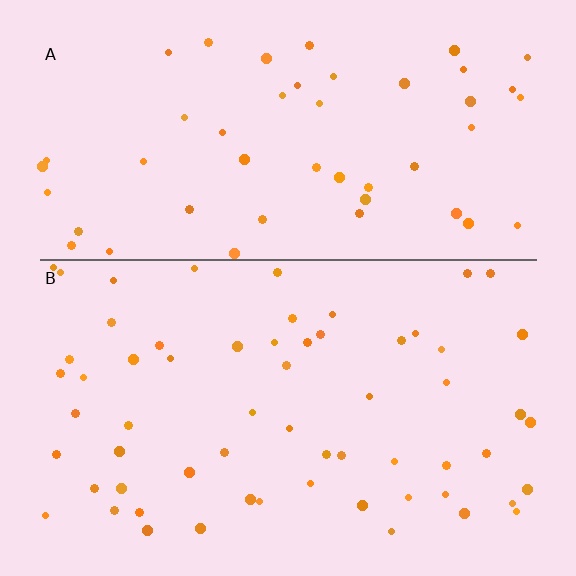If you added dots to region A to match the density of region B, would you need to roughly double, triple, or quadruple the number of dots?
Approximately double.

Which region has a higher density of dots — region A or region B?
B (the bottom).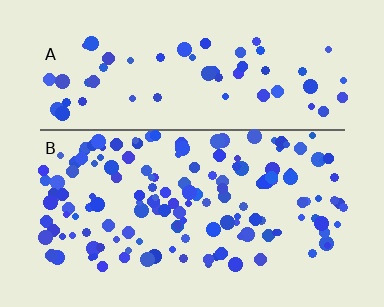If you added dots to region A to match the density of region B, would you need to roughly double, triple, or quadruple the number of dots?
Approximately double.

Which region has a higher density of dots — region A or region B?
B (the bottom).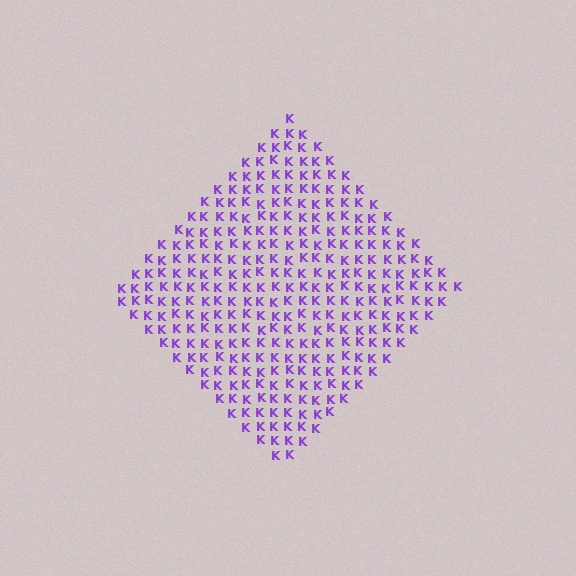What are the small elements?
The small elements are letter K's.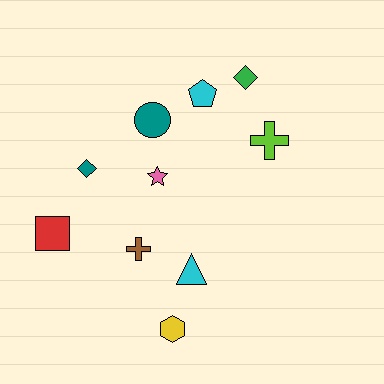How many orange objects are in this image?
There are no orange objects.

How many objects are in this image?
There are 10 objects.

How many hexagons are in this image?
There is 1 hexagon.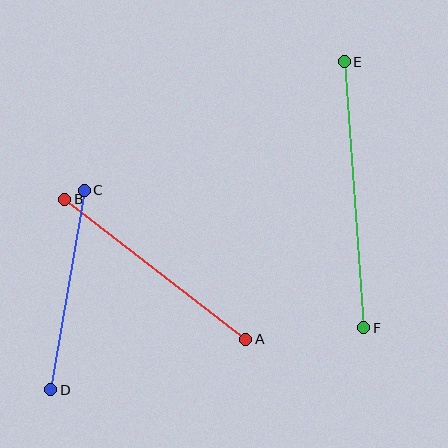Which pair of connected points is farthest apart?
Points E and F are farthest apart.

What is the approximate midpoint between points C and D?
The midpoint is at approximately (67, 290) pixels.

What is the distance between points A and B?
The distance is approximately 229 pixels.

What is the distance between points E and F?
The distance is approximately 267 pixels.